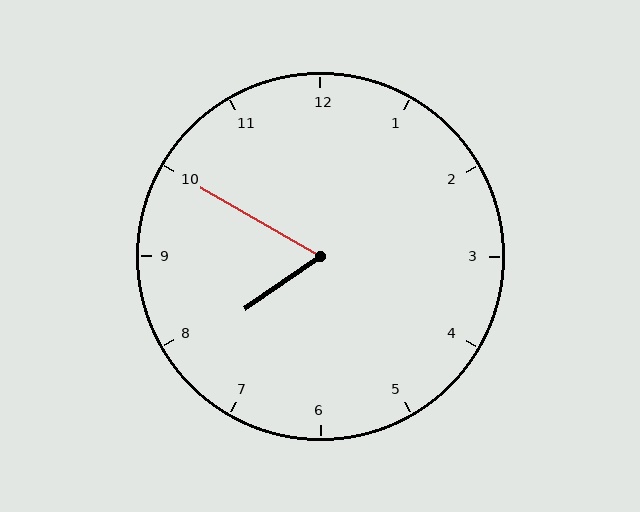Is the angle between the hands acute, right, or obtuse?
It is acute.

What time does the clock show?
7:50.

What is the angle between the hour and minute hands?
Approximately 65 degrees.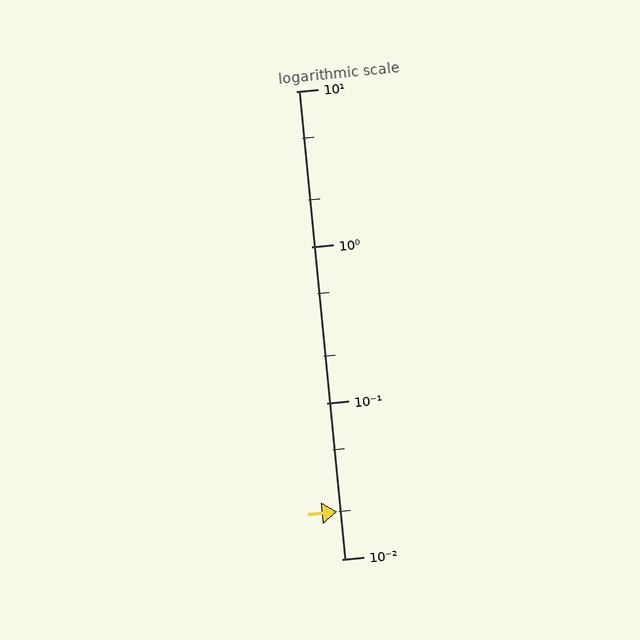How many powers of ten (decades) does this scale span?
The scale spans 3 decades, from 0.01 to 10.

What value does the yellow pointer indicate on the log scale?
The pointer indicates approximately 0.02.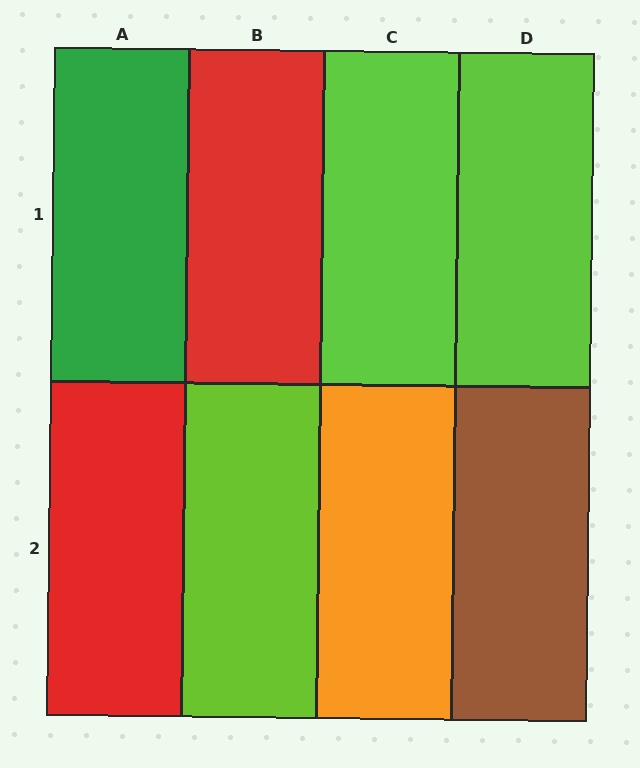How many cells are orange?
1 cell is orange.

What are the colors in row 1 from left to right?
Green, red, lime, lime.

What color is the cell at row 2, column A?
Red.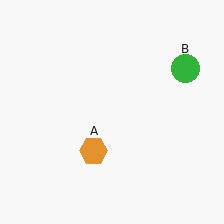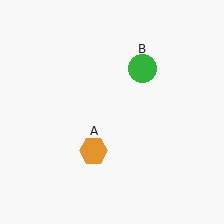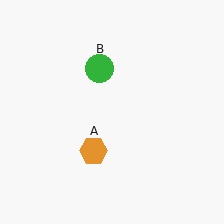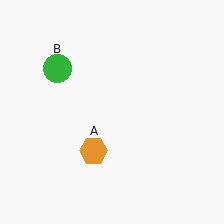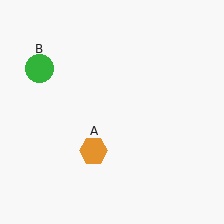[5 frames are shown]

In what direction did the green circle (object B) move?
The green circle (object B) moved left.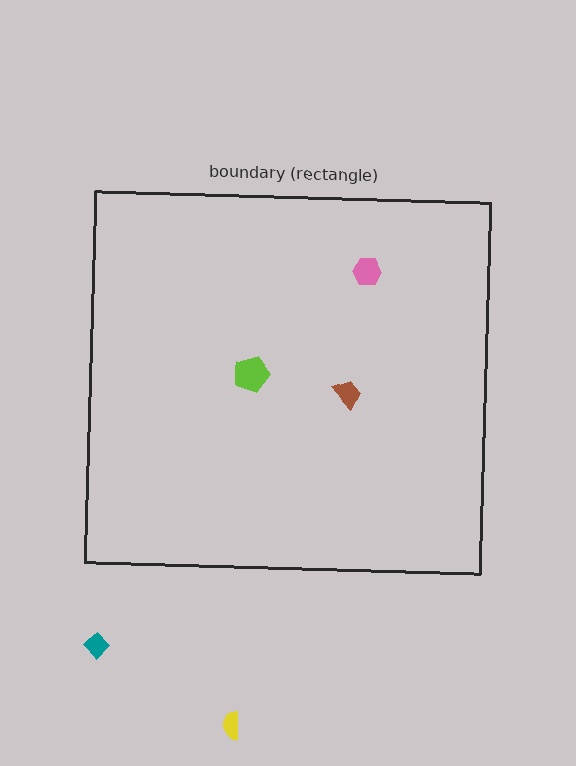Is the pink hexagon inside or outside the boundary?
Inside.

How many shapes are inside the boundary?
3 inside, 2 outside.